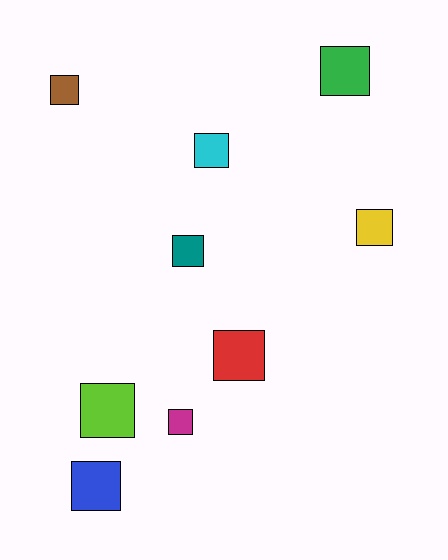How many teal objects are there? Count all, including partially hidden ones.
There is 1 teal object.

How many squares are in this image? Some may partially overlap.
There are 9 squares.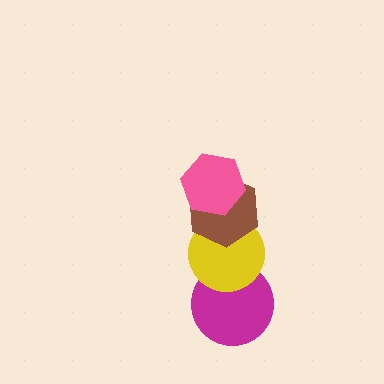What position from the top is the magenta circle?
The magenta circle is 4th from the top.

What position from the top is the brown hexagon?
The brown hexagon is 2nd from the top.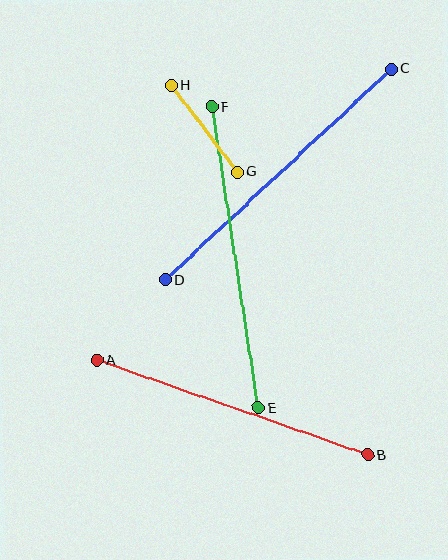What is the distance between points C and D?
The distance is approximately 309 pixels.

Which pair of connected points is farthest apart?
Points C and D are farthest apart.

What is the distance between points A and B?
The distance is approximately 287 pixels.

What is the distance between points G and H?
The distance is approximately 109 pixels.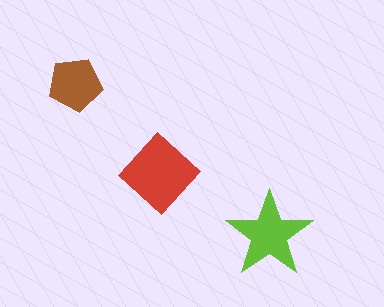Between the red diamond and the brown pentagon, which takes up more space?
The red diamond.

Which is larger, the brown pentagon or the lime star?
The lime star.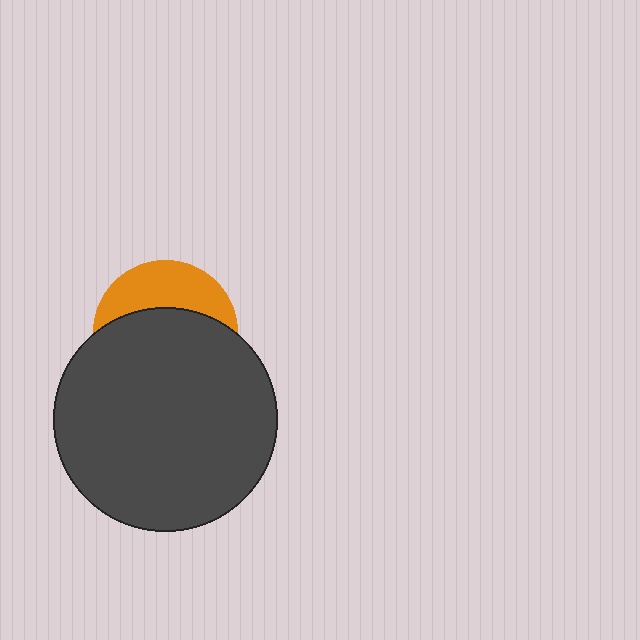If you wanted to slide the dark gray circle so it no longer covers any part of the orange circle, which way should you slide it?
Slide it down — that is the most direct way to separate the two shapes.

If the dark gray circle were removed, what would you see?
You would see the complete orange circle.